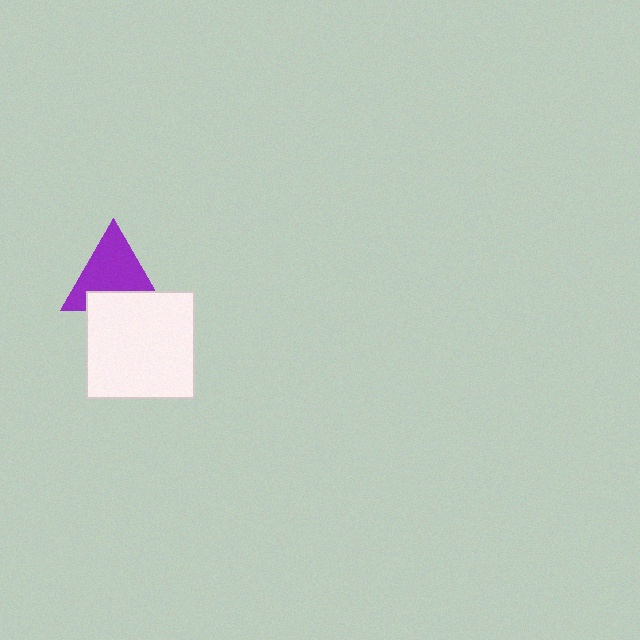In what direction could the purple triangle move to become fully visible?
The purple triangle could move up. That would shift it out from behind the white square entirely.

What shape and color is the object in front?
The object in front is a white square.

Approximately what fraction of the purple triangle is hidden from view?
Roughly 30% of the purple triangle is hidden behind the white square.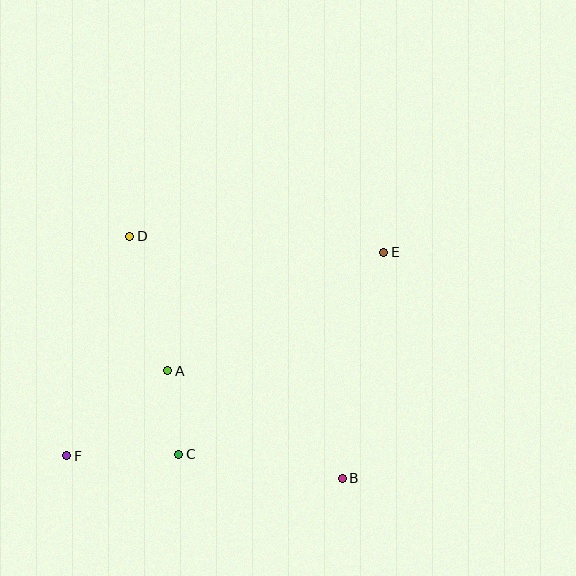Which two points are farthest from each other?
Points E and F are farthest from each other.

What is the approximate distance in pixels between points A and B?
The distance between A and B is approximately 205 pixels.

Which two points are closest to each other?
Points A and C are closest to each other.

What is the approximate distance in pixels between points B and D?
The distance between B and D is approximately 322 pixels.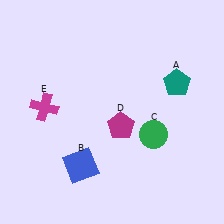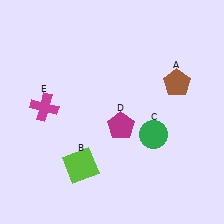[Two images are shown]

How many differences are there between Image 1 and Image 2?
There are 2 differences between the two images.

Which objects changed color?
A changed from teal to brown. B changed from blue to lime.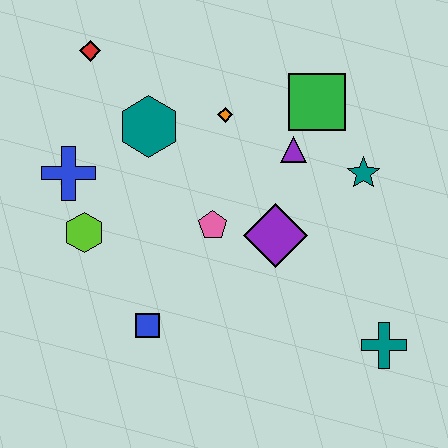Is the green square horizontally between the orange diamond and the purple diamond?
No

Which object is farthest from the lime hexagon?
The teal cross is farthest from the lime hexagon.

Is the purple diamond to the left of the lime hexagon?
No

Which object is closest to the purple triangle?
The green square is closest to the purple triangle.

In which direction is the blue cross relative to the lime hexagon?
The blue cross is above the lime hexagon.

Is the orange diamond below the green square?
Yes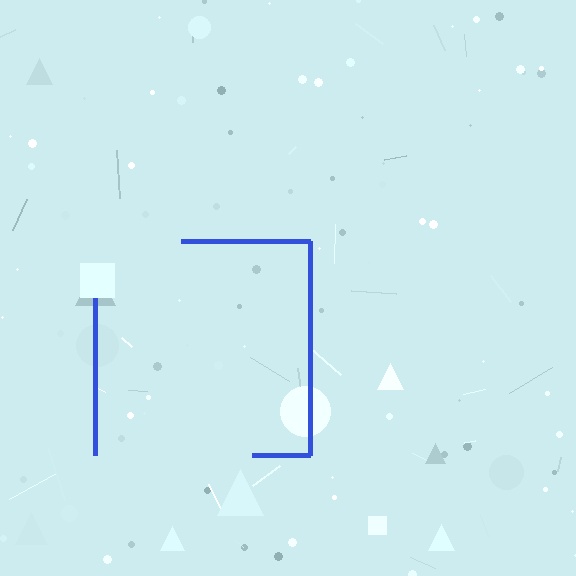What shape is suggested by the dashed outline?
The dashed outline suggests a square.